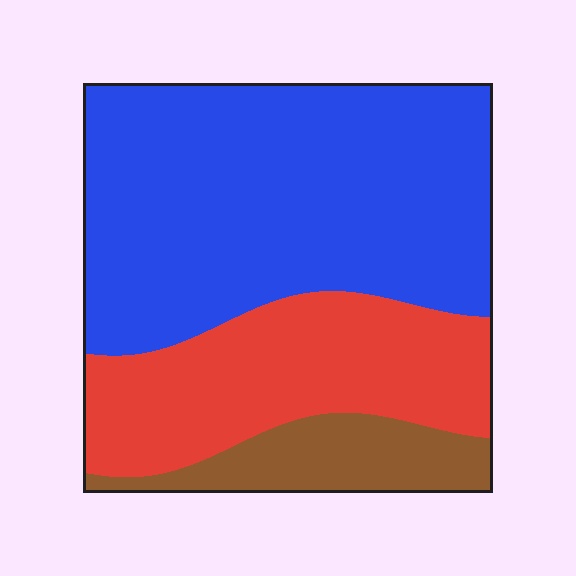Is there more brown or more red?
Red.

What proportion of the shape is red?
Red covers around 30% of the shape.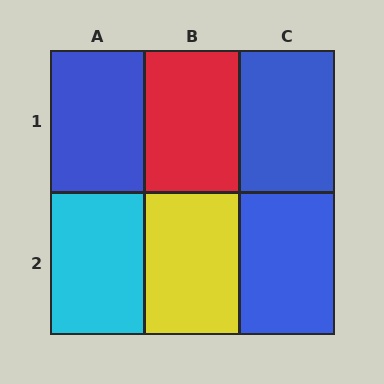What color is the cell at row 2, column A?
Cyan.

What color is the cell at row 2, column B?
Yellow.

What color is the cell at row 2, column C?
Blue.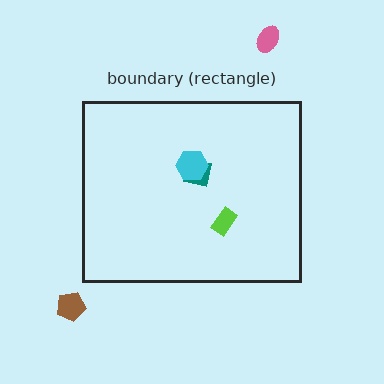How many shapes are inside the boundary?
3 inside, 2 outside.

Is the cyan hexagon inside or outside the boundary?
Inside.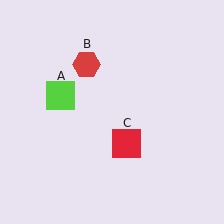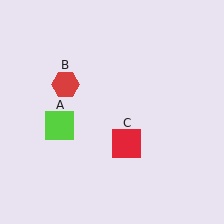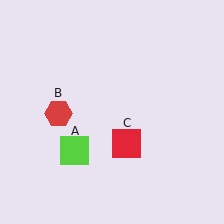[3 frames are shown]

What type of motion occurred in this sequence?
The lime square (object A), red hexagon (object B) rotated counterclockwise around the center of the scene.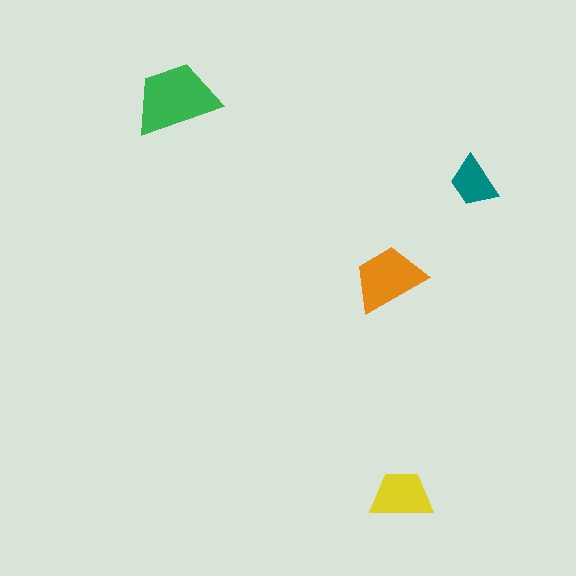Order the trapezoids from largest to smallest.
the green one, the orange one, the yellow one, the teal one.